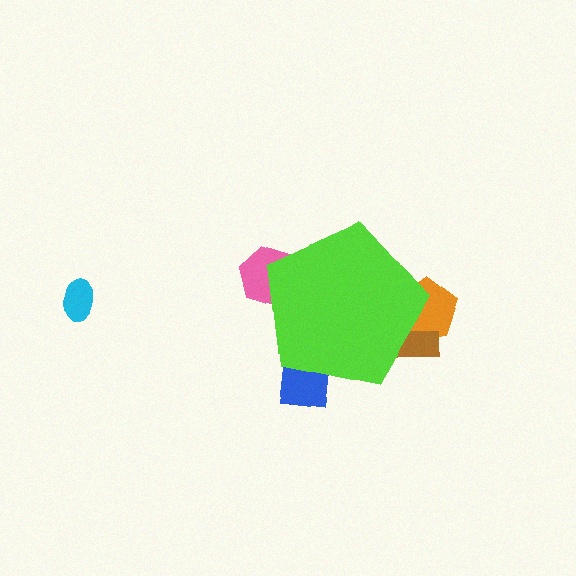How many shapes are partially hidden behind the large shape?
4 shapes are partially hidden.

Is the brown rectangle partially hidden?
Yes, the brown rectangle is partially hidden behind the lime pentagon.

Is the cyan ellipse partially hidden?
No, the cyan ellipse is fully visible.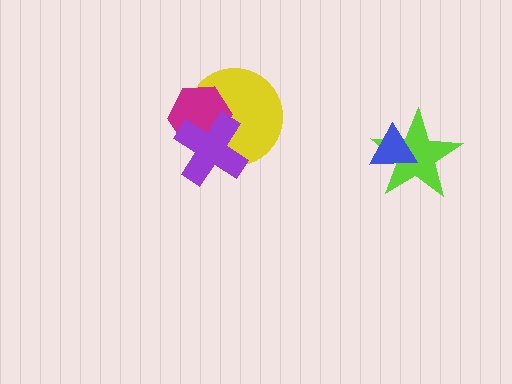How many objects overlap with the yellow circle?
2 objects overlap with the yellow circle.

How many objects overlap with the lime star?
1 object overlaps with the lime star.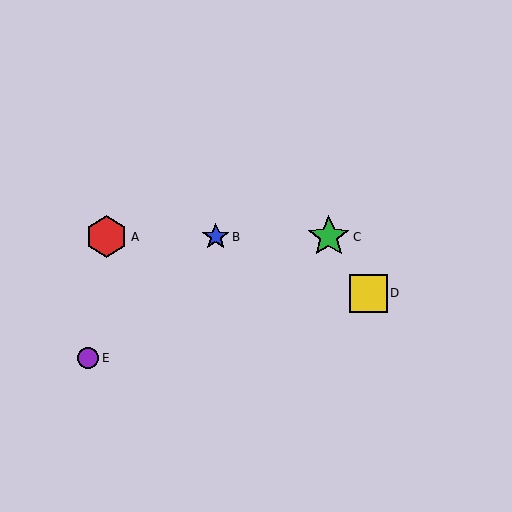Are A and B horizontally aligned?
Yes, both are at y≈237.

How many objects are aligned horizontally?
3 objects (A, B, C) are aligned horizontally.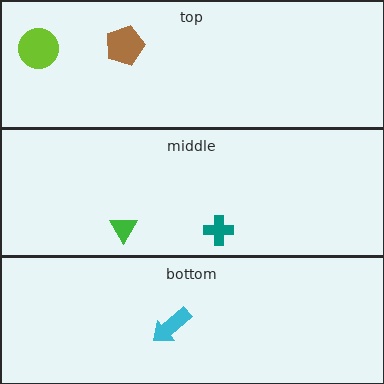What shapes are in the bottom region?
The cyan arrow.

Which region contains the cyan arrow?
The bottom region.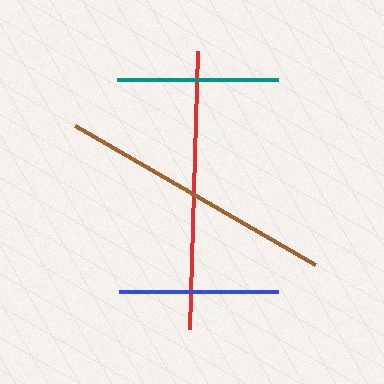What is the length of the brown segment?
The brown segment is approximately 277 pixels long.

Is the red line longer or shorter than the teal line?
The red line is longer than the teal line.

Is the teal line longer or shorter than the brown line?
The brown line is longer than the teal line.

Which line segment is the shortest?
The blue line is the shortest at approximately 159 pixels.